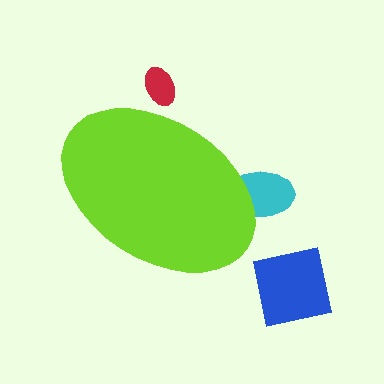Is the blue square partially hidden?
No, the blue square is fully visible.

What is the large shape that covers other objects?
A lime ellipse.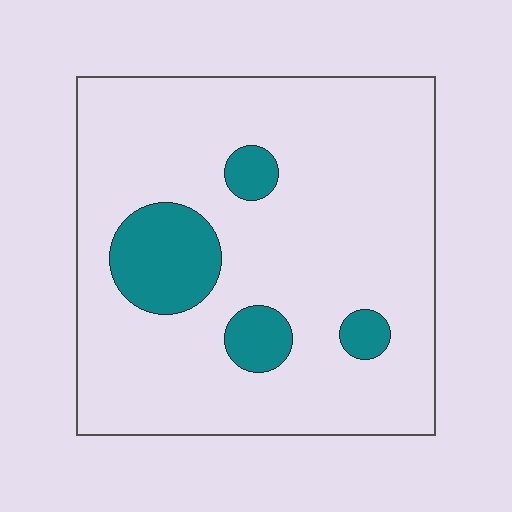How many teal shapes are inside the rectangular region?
4.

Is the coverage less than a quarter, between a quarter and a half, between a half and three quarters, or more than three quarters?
Less than a quarter.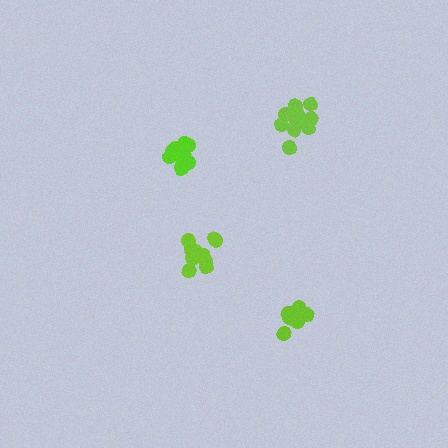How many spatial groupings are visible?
There are 4 spatial groupings.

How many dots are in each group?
Group 1: 11 dots, Group 2: 10 dots, Group 3: 13 dots, Group 4: 11 dots (45 total).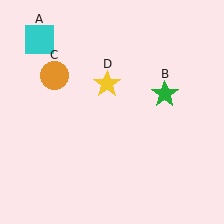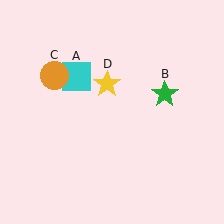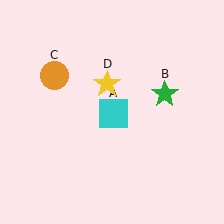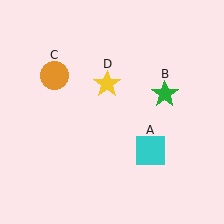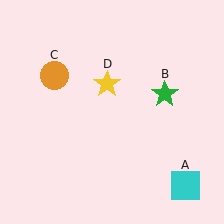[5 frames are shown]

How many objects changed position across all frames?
1 object changed position: cyan square (object A).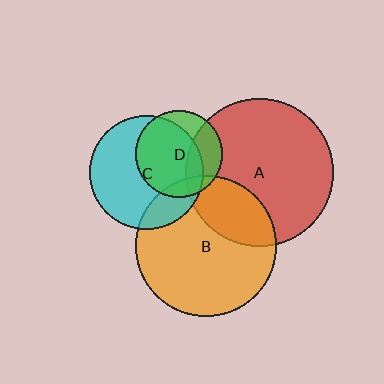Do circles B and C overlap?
Yes.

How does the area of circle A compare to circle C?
Approximately 1.7 times.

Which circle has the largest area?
Circle A (red).